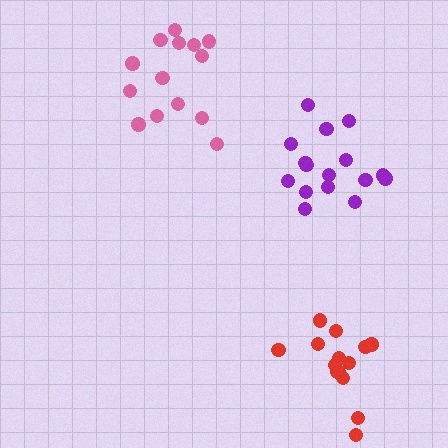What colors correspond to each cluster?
The clusters are colored: purple, pink, red.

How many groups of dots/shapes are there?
There are 3 groups.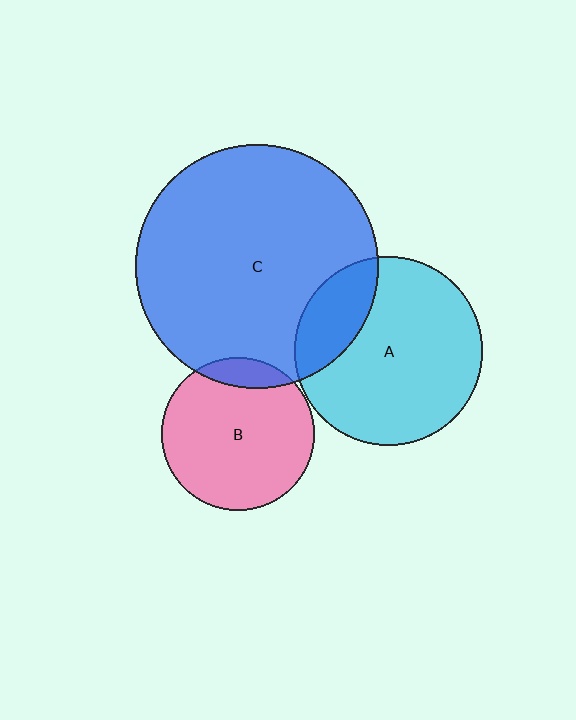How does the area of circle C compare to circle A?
Approximately 1.7 times.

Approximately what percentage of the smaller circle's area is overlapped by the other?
Approximately 20%.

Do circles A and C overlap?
Yes.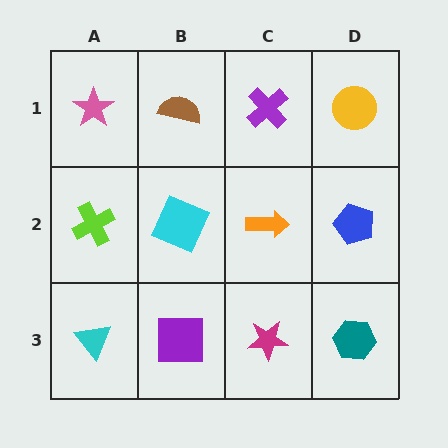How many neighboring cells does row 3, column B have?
3.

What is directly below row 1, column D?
A blue pentagon.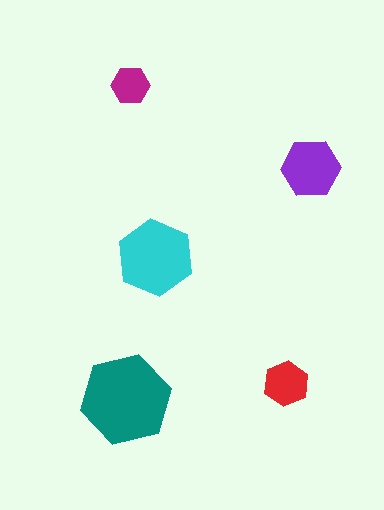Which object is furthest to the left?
The teal hexagon is leftmost.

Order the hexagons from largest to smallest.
the teal one, the cyan one, the purple one, the red one, the magenta one.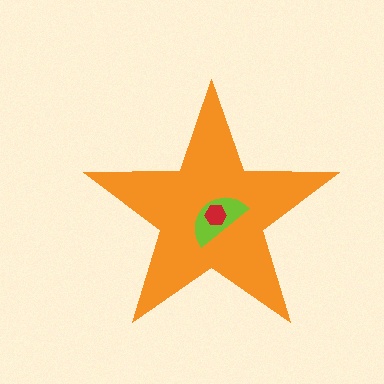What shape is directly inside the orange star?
The lime semicircle.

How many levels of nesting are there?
3.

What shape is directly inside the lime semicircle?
The red hexagon.